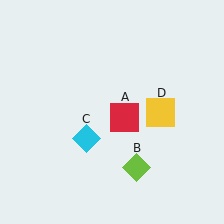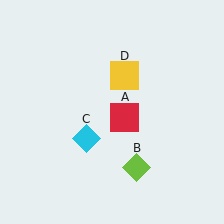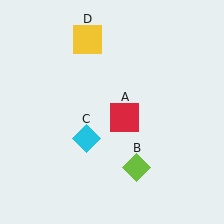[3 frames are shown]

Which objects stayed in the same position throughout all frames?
Red square (object A) and lime diamond (object B) and cyan diamond (object C) remained stationary.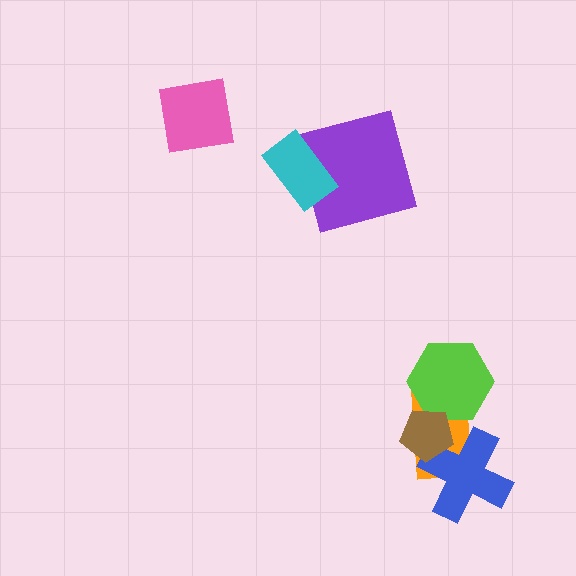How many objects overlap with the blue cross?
2 objects overlap with the blue cross.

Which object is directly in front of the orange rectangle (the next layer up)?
The lime hexagon is directly in front of the orange rectangle.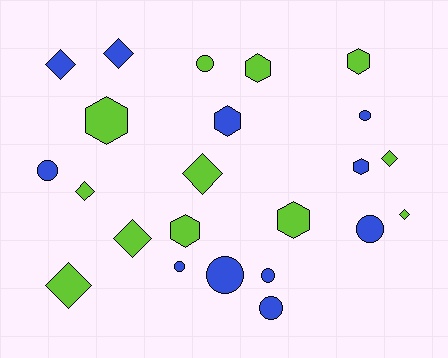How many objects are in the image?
There are 23 objects.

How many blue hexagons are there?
There are 2 blue hexagons.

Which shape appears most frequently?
Circle, with 8 objects.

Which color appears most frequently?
Lime, with 12 objects.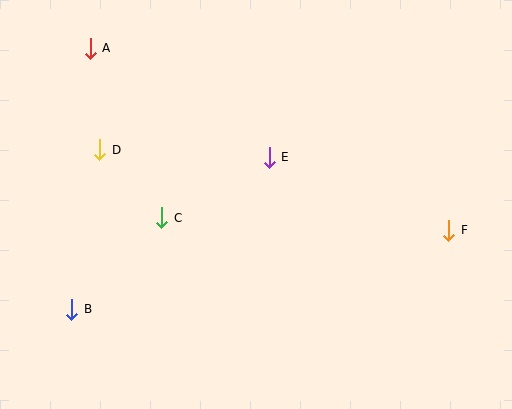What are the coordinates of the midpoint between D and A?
The midpoint between D and A is at (95, 99).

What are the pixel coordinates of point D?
Point D is at (100, 150).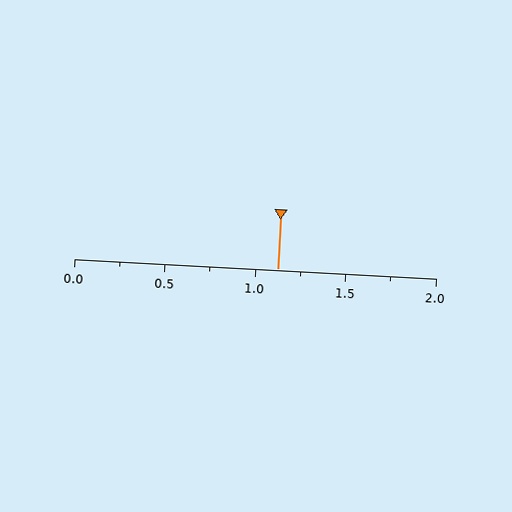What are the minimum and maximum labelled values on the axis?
The axis runs from 0.0 to 2.0.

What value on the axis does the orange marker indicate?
The marker indicates approximately 1.12.